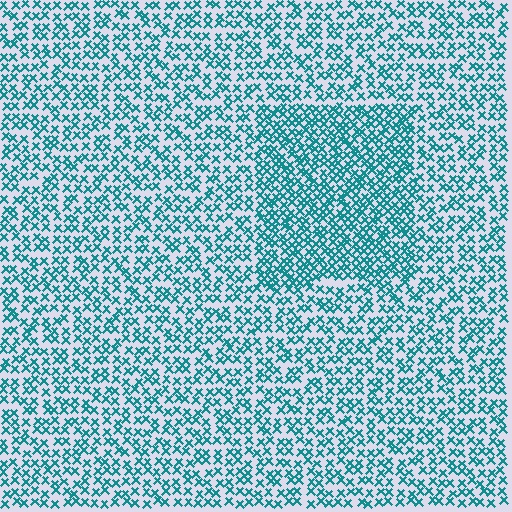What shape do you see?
I see a rectangle.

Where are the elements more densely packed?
The elements are more densely packed inside the rectangle boundary.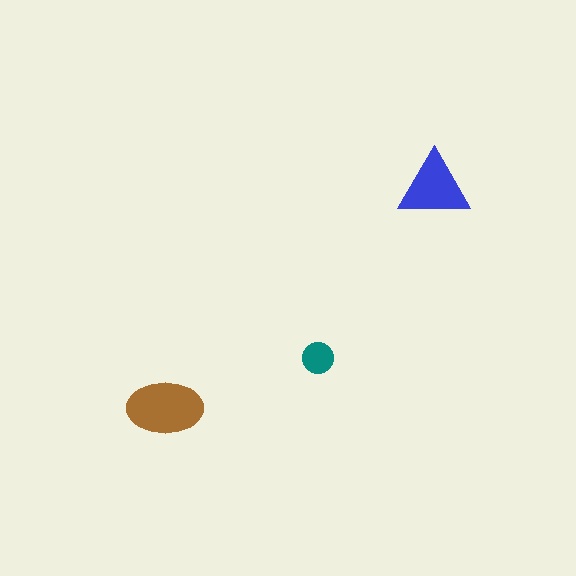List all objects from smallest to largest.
The teal circle, the blue triangle, the brown ellipse.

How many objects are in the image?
There are 3 objects in the image.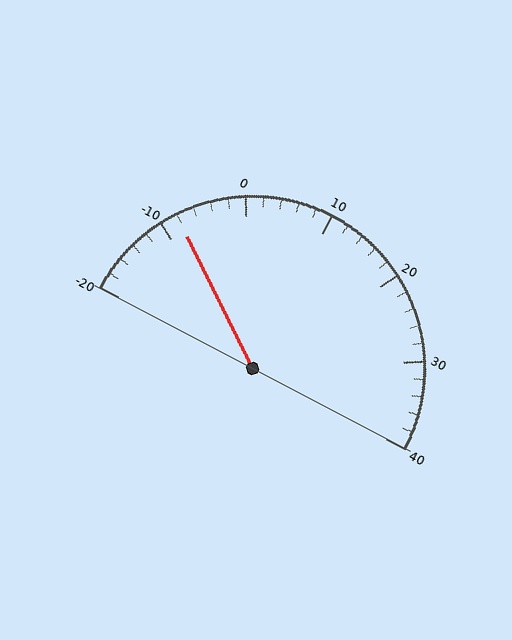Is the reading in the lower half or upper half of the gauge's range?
The reading is in the lower half of the range (-20 to 40).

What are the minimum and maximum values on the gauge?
The gauge ranges from -20 to 40.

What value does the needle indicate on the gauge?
The needle indicates approximately -8.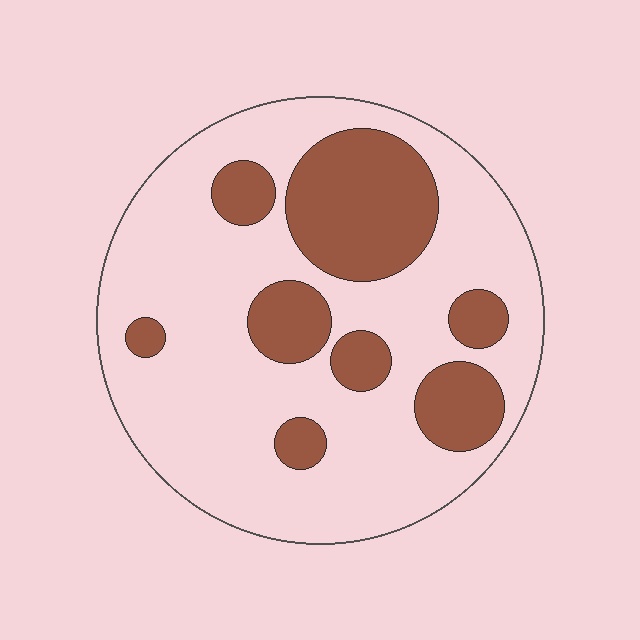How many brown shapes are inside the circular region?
8.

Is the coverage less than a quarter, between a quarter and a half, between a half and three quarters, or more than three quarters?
Between a quarter and a half.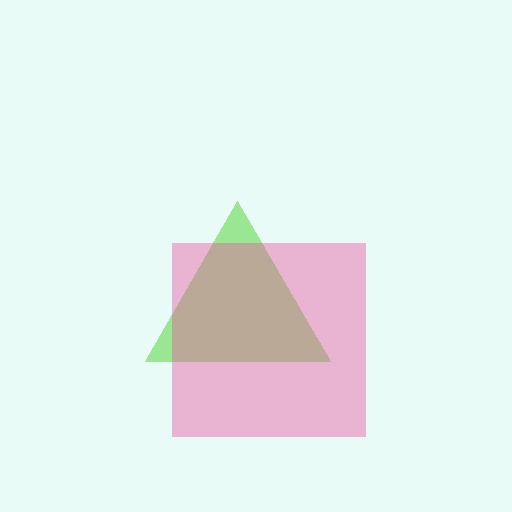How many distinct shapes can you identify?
There are 2 distinct shapes: a lime triangle, a pink square.